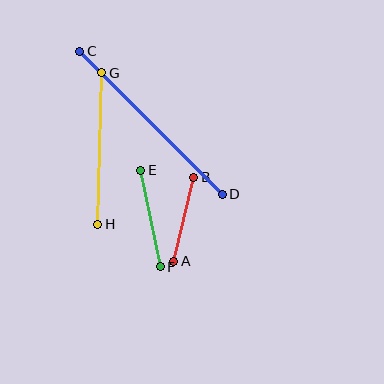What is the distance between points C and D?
The distance is approximately 202 pixels.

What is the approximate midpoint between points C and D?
The midpoint is at approximately (151, 123) pixels.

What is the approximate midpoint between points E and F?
The midpoint is at approximately (151, 219) pixels.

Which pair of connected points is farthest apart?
Points C and D are farthest apart.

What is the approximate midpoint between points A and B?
The midpoint is at approximately (184, 219) pixels.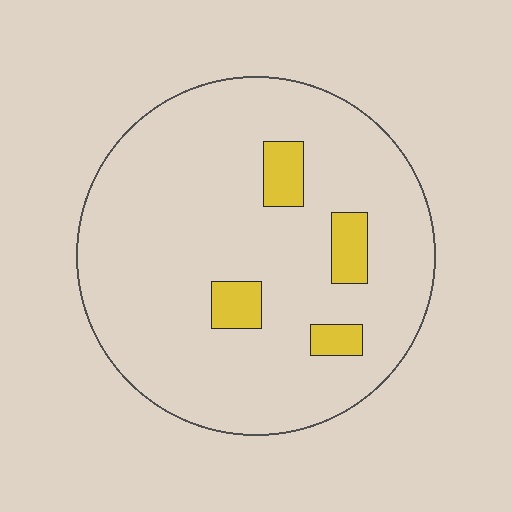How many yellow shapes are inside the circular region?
4.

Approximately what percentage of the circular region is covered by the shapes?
Approximately 10%.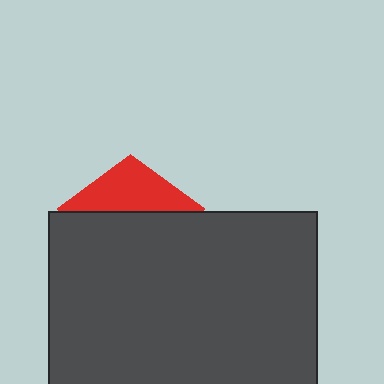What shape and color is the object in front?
The object in front is a dark gray rectangle.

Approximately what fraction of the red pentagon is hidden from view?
Roughly 69% of the red pentagon is hidden behind the dark gray rectangle.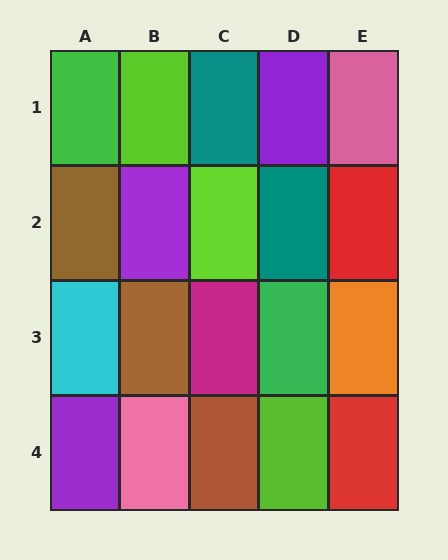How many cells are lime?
3 cells are lime.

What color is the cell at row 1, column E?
Pink.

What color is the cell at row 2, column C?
Lime.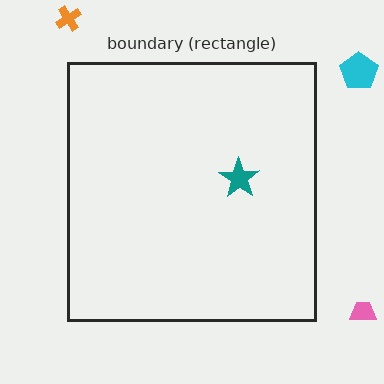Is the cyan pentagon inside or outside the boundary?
Outside.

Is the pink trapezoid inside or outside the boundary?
Outside.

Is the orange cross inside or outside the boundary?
Outside.